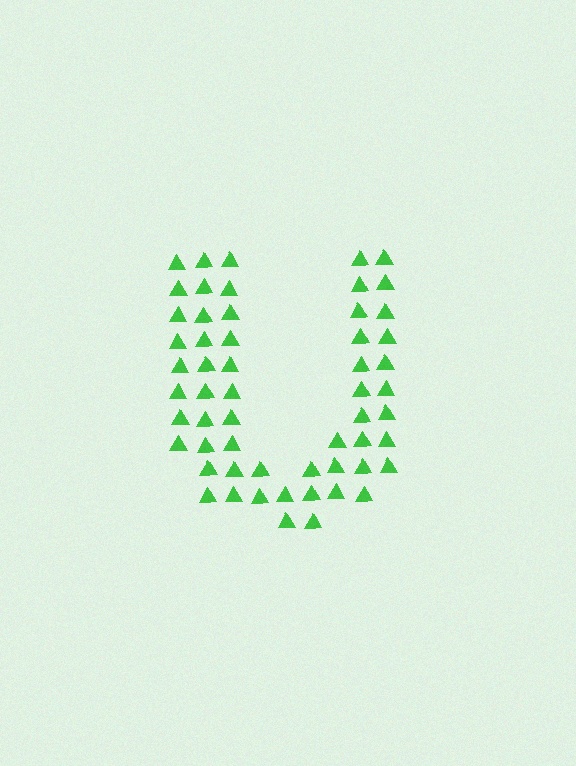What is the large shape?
The large shape is the letter U.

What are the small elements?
The small elements are triangles.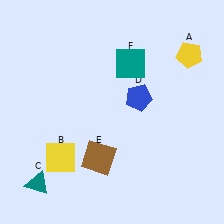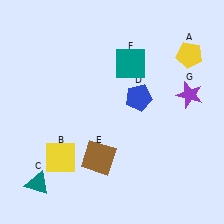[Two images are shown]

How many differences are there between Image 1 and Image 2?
There is 1 difference between the two images.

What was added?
A purple star (G) was added in Image 2.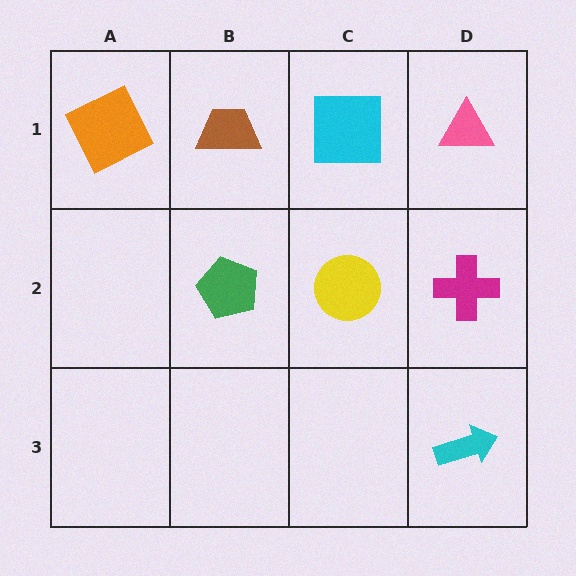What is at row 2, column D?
A magenta cross.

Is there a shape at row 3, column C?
No, that cell is empty.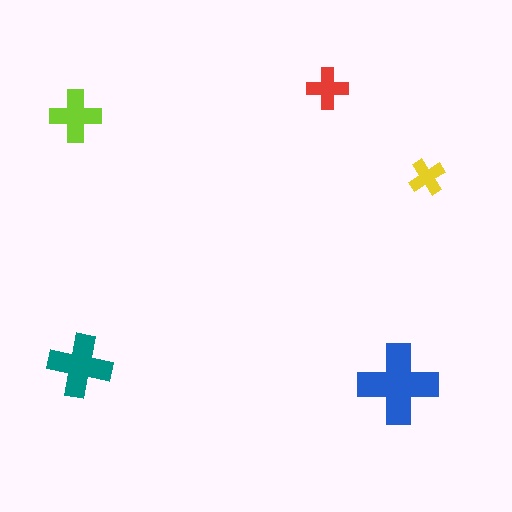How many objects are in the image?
There are 5 objects in the image.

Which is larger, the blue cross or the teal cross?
The blue one.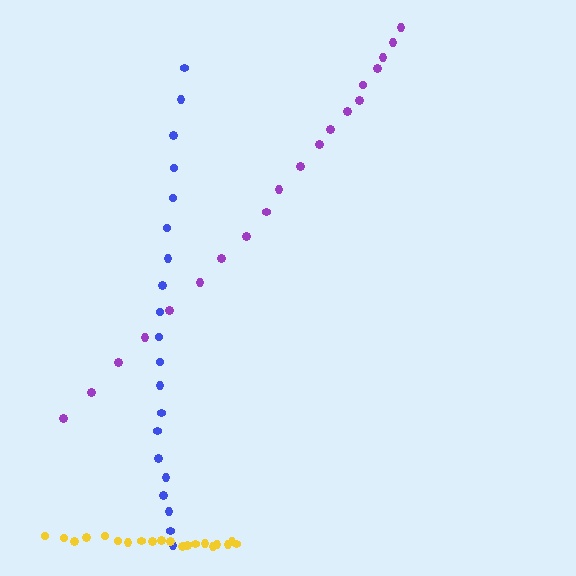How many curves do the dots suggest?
There are 3 distinct paths.